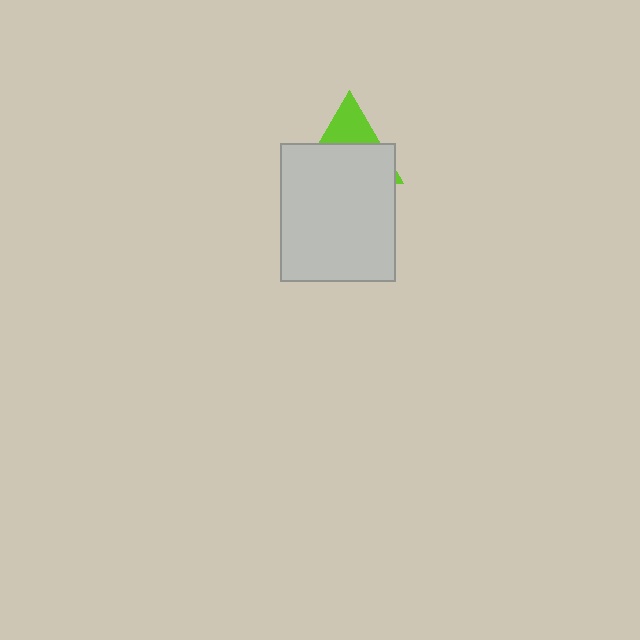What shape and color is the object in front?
The object in front is a light gray rectangle.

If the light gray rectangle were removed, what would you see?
You would see the complete lime triangle.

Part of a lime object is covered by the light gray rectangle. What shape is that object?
It is a triangle.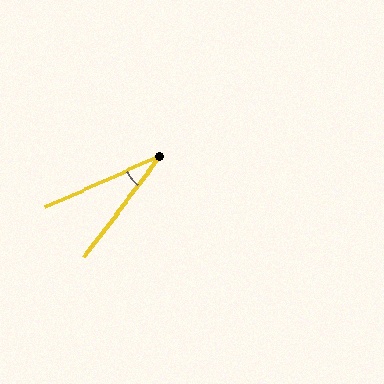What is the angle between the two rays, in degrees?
Approximately 28 degrees.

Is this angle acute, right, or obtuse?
It is acute.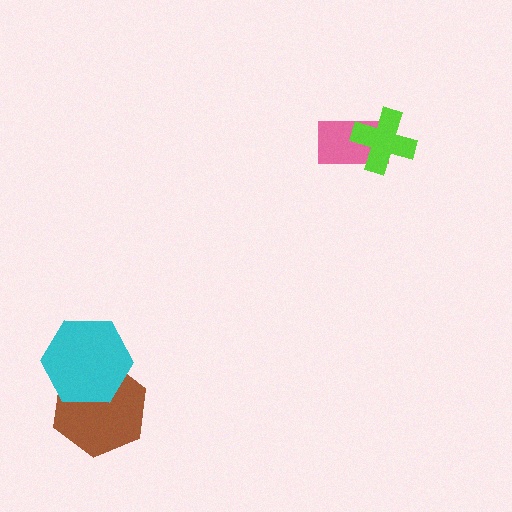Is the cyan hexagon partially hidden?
No, no other shape covers it.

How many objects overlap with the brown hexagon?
1 object overlaps with the brown hexagon.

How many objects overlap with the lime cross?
1 object overlaps with the lime cross.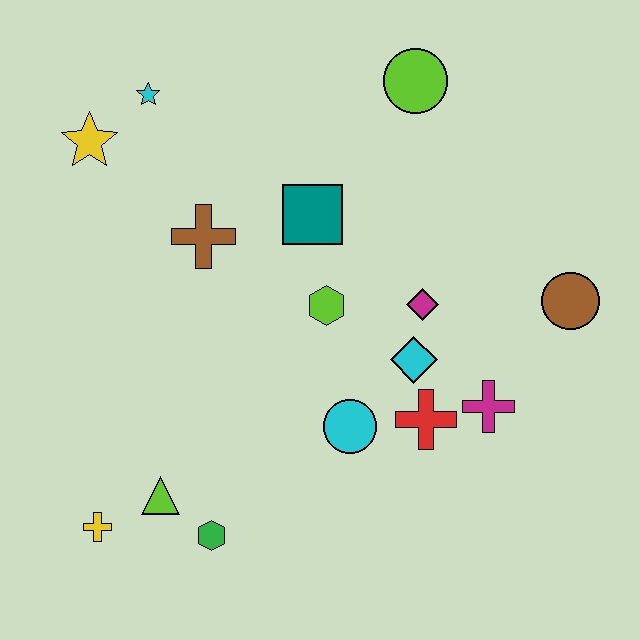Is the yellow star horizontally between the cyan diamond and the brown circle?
No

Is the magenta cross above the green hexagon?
Yes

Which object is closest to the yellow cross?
The lime triangle is closest to the yellow cross.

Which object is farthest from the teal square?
The yellow cross is farthest from the teal square.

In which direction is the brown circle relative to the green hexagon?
The brown circle is to the right of the green hexagon.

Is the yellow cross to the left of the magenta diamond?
Yes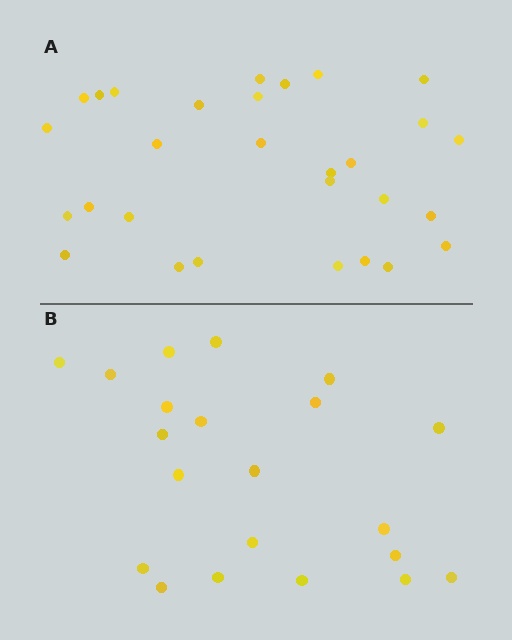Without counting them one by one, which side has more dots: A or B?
Region A (the top region) has more dots.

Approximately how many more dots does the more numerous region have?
Region A has roughly 8 or so more dots than region B.